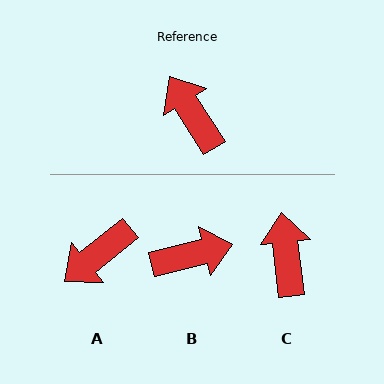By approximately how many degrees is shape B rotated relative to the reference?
Approximately 108 degrees clockwise.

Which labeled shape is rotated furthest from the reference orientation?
B, about 108 degrees away.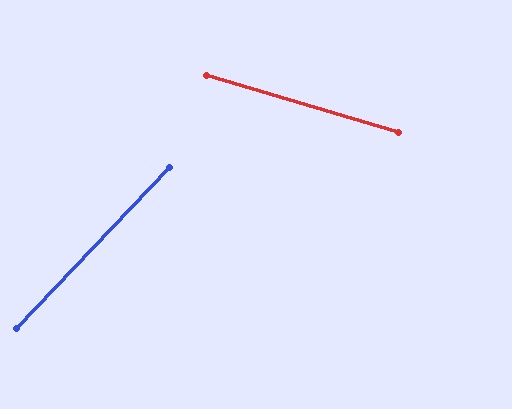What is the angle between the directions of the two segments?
Approximately 63 degrees.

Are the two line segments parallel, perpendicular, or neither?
Neither parallel nor perpendicular — they differ by about 63°.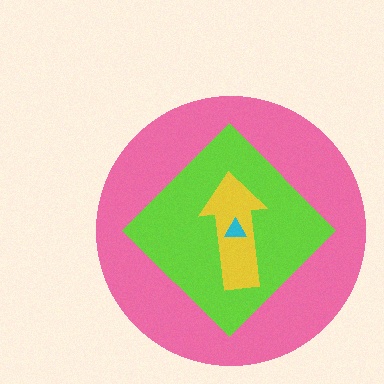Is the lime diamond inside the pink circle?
Yes.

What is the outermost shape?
The pink circle.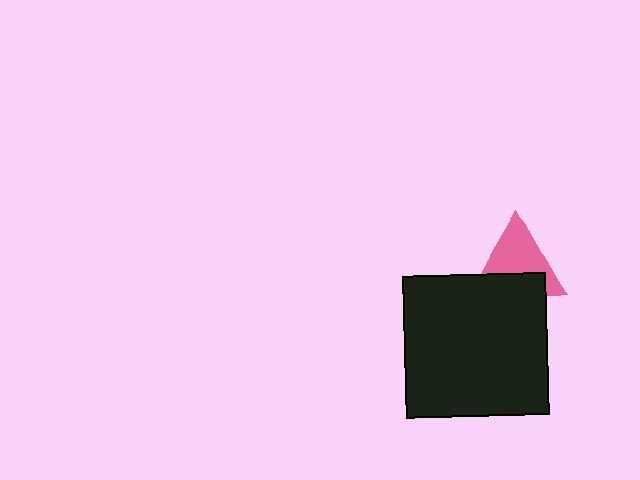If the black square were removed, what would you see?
You would see the complete pink triangle.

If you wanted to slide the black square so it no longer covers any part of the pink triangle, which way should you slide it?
Slide it down — that is the most direct way to separate the two shapes.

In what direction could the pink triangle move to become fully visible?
The pink triangle could move up. That would shift it out from behind the black square entirely.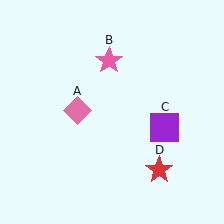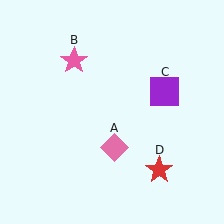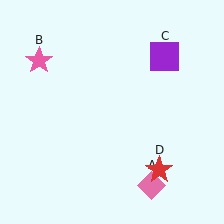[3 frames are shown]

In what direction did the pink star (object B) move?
The pink star (object B) moved left.